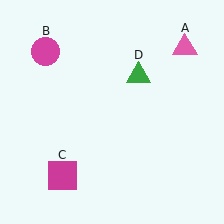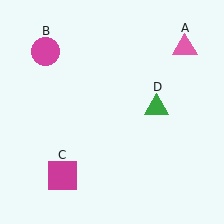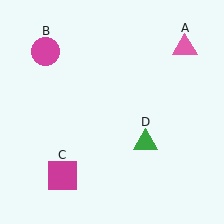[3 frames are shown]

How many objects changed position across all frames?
1 object changed position: green triangle (object D).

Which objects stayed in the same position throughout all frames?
Pink triangle (object A) and magenta circle (object B) and magenta square (object C) remained stationary.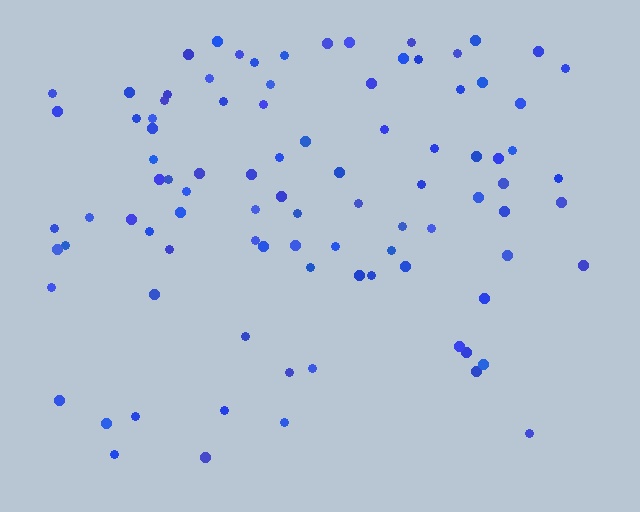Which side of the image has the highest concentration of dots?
The top.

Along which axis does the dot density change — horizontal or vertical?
Vertical.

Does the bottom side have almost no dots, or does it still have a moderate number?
Still a moderate number, just noticeably fewer than the top.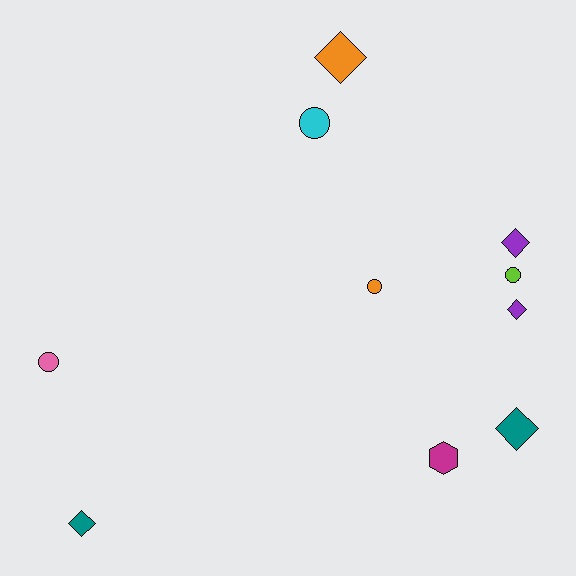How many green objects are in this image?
There are no green objects.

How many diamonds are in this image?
There are 5 diamonds.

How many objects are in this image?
There are 10 objects.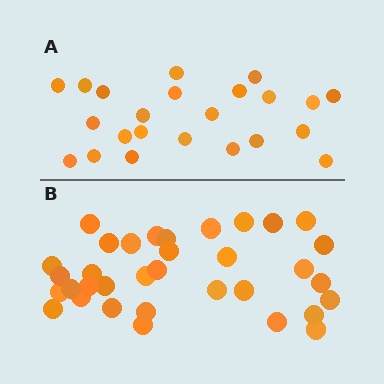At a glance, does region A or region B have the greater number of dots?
Region B (the bottom region) has more dots.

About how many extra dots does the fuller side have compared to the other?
Region B has roughly 12 or so more dots than region A.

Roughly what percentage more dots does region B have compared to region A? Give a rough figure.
About 50% more.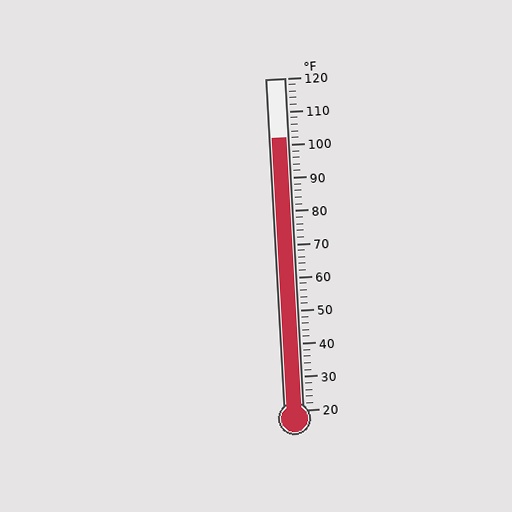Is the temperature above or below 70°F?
The temperature is above 70°F.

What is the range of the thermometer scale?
The thermometer scale ranges from 20°F to 120°F.